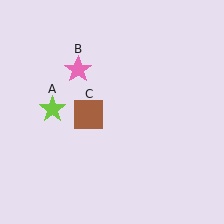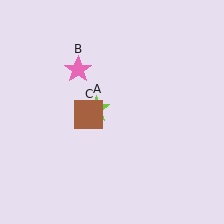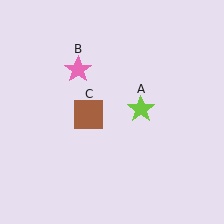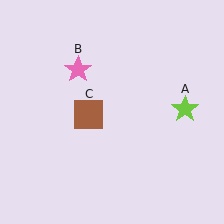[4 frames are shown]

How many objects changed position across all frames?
1 object changed position: lime star (object A).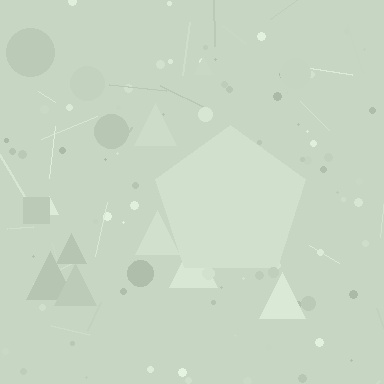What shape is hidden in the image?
A pentagon is hidden in the image.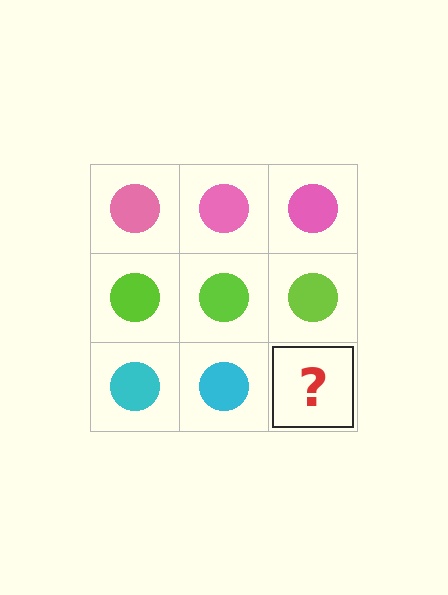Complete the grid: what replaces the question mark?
The question mark should be replaced with a cyan circle.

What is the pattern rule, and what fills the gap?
The rule is that each row has a consistent color. The gap should be filled with a cyan circle.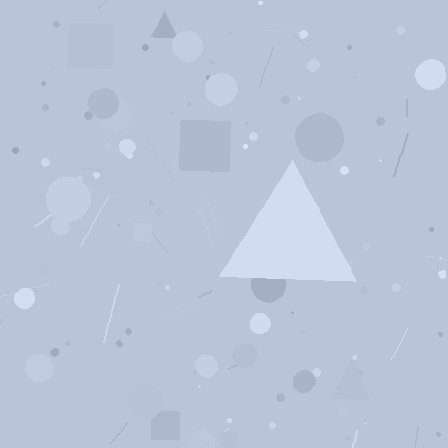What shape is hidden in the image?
A triangle is hidden in the image.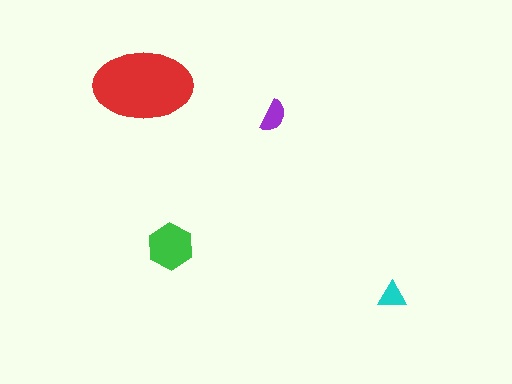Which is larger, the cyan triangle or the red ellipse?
The red ellipse.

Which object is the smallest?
The cyan triangle.